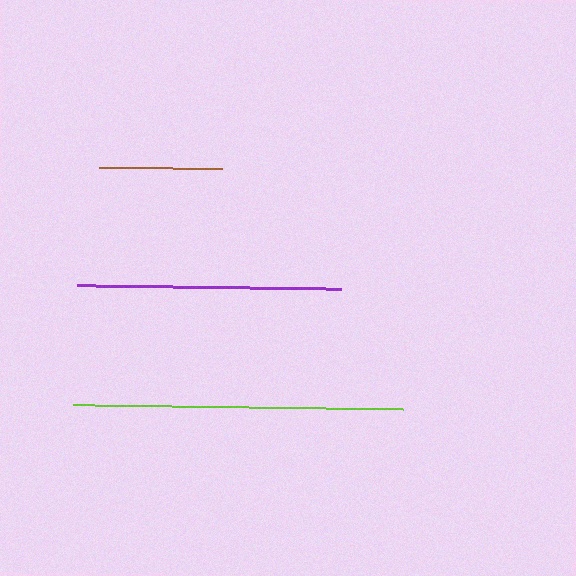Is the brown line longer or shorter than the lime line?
The lime line is longer than the brown line.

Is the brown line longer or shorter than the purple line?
The purple line is longer than the brown line.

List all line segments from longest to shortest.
From longest to shortest: lime, purple, brown.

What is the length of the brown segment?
The brown segment is approximately 123 pixels long.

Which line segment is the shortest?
The brown line is the shortest at approximately 123 pixels.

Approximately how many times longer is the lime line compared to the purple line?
The lime line is approximately 1.2 times the length of the purple line.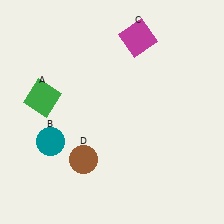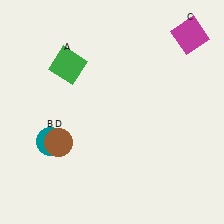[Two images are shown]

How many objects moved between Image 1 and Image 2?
3 objects moved between the two images.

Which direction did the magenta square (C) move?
The magenta square (C) moved right.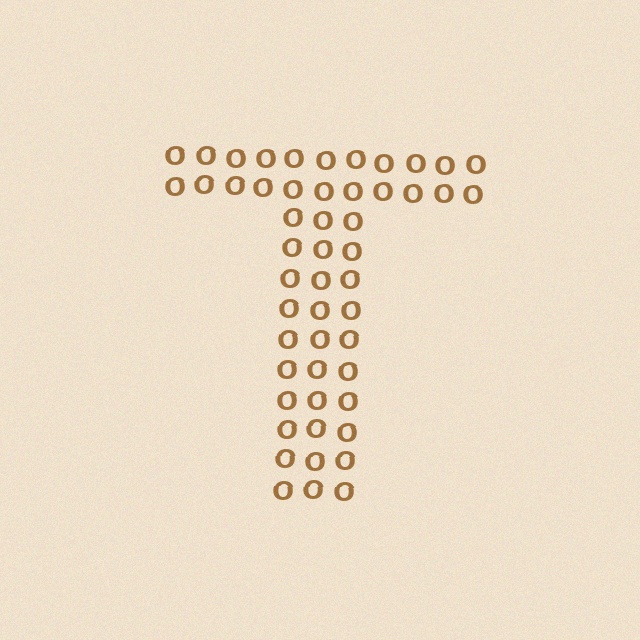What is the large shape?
The large shape is the letter T.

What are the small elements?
The small elements are letter O's.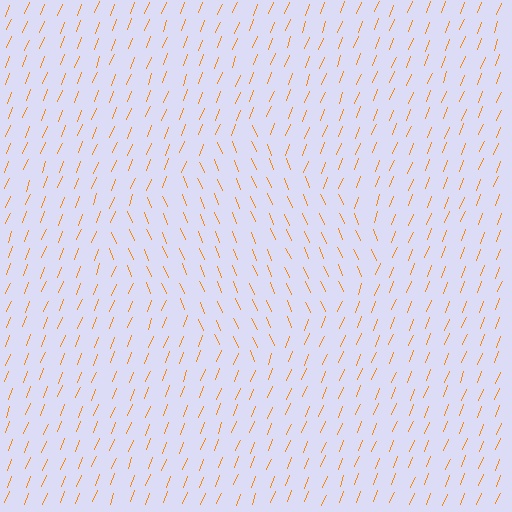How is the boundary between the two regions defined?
The boundary is defined purely by a change in line orientation (approximately 45 degrees difference). All lines are the same color and thickness.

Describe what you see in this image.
The image is filled with small orange line segments. A diamond region in the image has lines oriented differently from the surrounding lines, creating a visible texture boundary.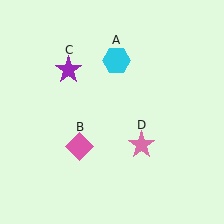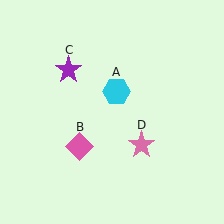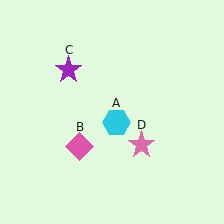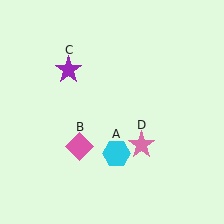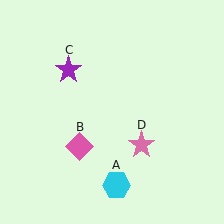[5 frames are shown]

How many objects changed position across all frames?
1 object changed position: cyan hexagon (object A).